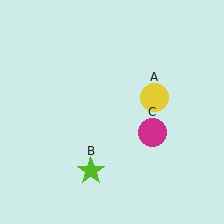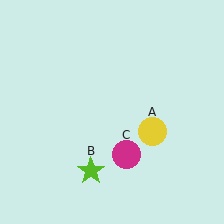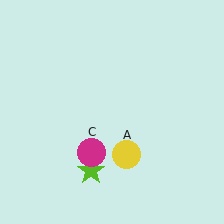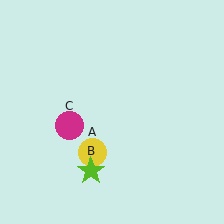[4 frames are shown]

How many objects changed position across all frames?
2 objects changed position: yellow circle (object A), magenta circle (object C).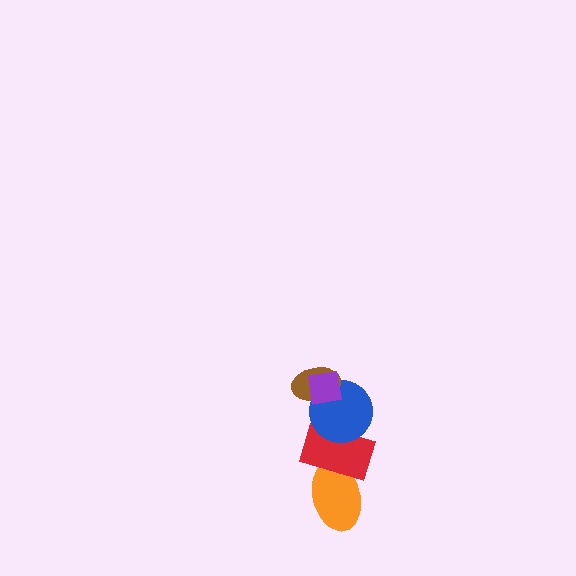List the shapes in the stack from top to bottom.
From top to bottom: the purple square, the brown ellipse, the blue circle, the red rectangle, the orange ellipse.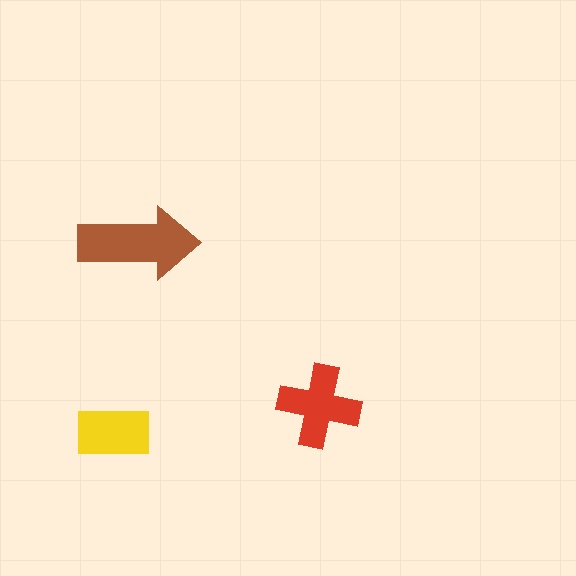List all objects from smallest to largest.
The yellow rectangle, the red cross, the brown arrow.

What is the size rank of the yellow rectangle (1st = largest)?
3rd.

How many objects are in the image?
There are 3 objects in the image.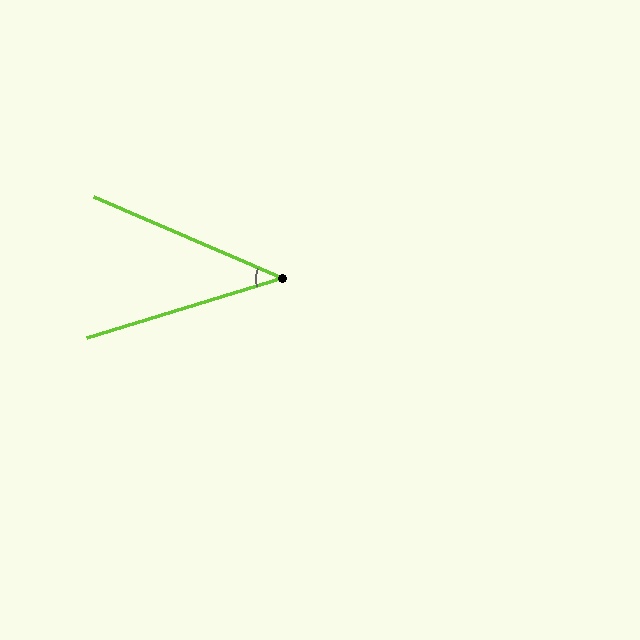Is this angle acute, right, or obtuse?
It is acute.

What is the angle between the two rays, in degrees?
Approximately 40 degrees.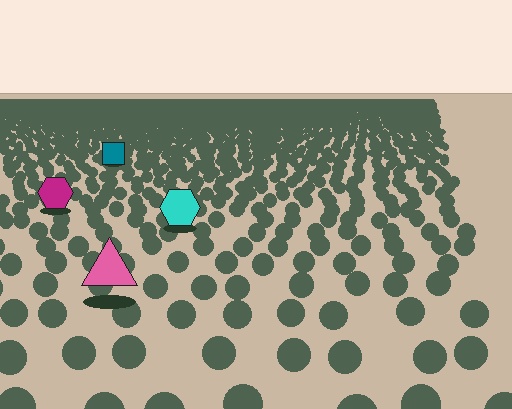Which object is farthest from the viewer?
The teal square is farthest from the viewer. It appears smaller and the ground texture around it is denser.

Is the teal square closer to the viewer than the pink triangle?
No. The pink triangle is closer — you can tell from the texture gradient: the ground texture is coarser near it.